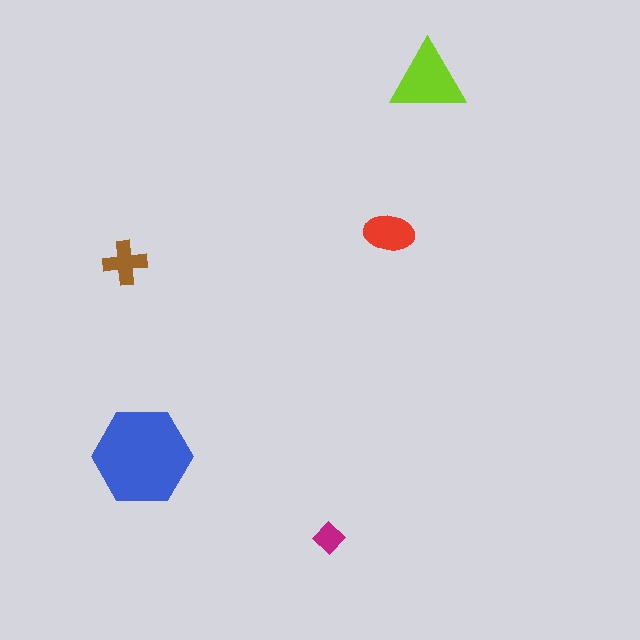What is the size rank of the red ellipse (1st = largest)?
3rd.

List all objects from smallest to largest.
The magenta diamond, the brown cross, the red ellipse, the lime triangle, the blue hexagon.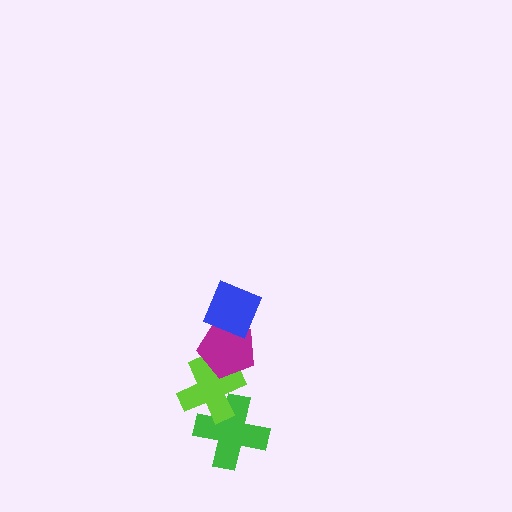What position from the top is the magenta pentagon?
The magenta pentagon is 2nd from the top.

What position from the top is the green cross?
The green cross is 4th from the top.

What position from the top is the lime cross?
The lime cross is 3rd from the top.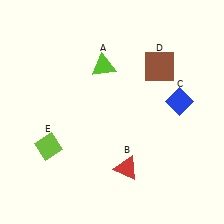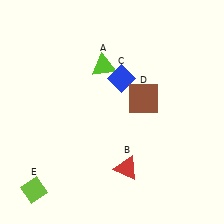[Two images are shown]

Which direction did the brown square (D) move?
The brown square (D) moved down.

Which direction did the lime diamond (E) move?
The lime diamond (E) moved down.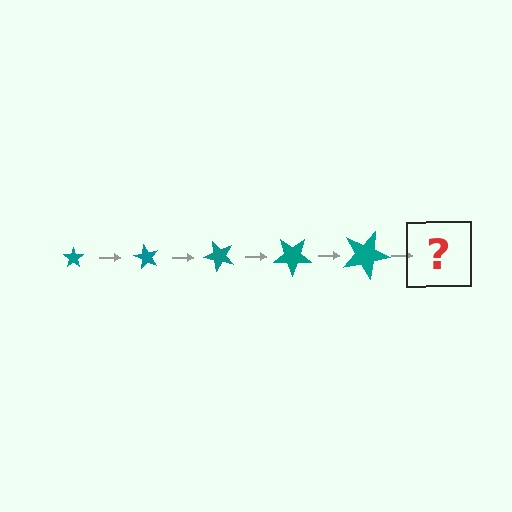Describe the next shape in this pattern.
It should be a star, larger than the previous one and rotated 300 degrees from the start.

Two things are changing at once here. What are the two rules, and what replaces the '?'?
The two rules are that the star grows larger each step and it rotates 60 degrees each step. The '?' should be a star, larger than the previous one and rotated 300 degrees from the start.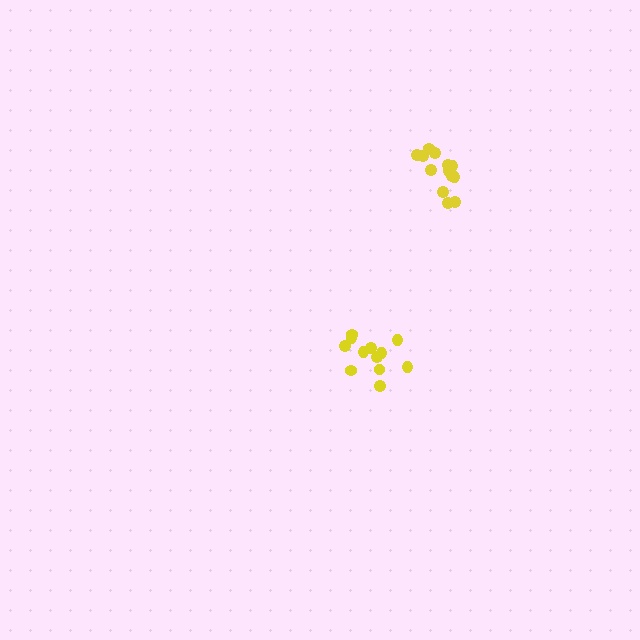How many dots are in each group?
Group 1: 12 dots, Group 2: 13 dots (25 total).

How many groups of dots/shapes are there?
There are 2 groups.